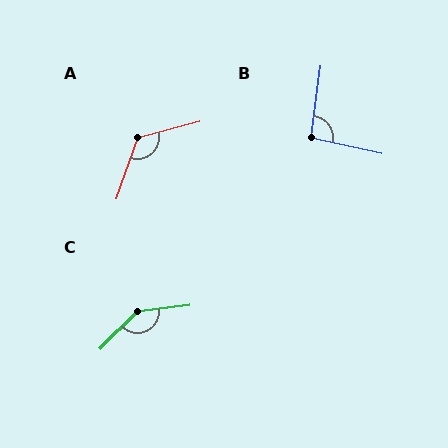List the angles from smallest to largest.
B (95°), A (124°), C (143°).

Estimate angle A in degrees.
Approximately 124 degrees.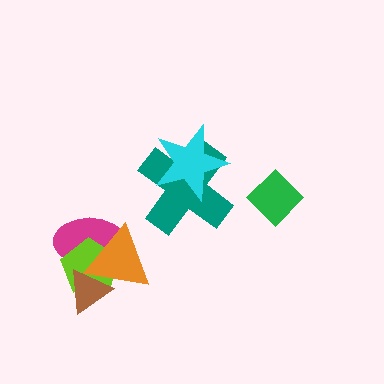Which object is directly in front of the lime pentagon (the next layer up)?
The orange triangle is directly in front of the lime pentagon.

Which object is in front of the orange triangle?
The brown triangle is in front of the orange triangle.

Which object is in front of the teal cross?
The cyan star is in front of the teal cross.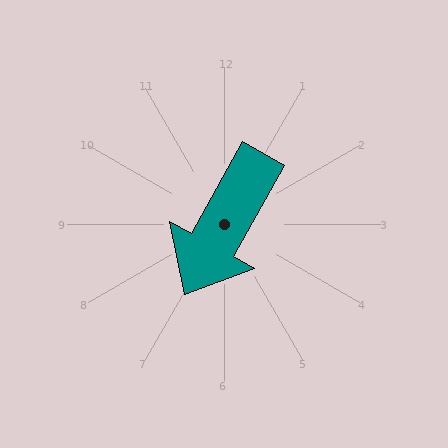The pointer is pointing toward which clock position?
Roughly 7 o'clock.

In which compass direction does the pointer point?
Southwest.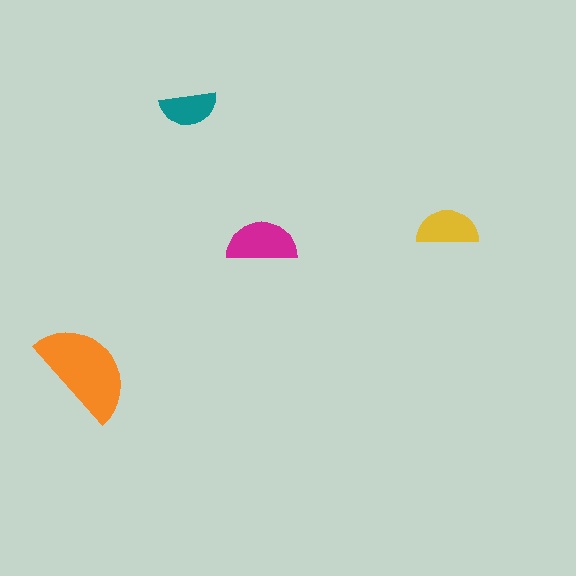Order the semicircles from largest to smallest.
the orange one, the magenta one, the yellow one, the teal one.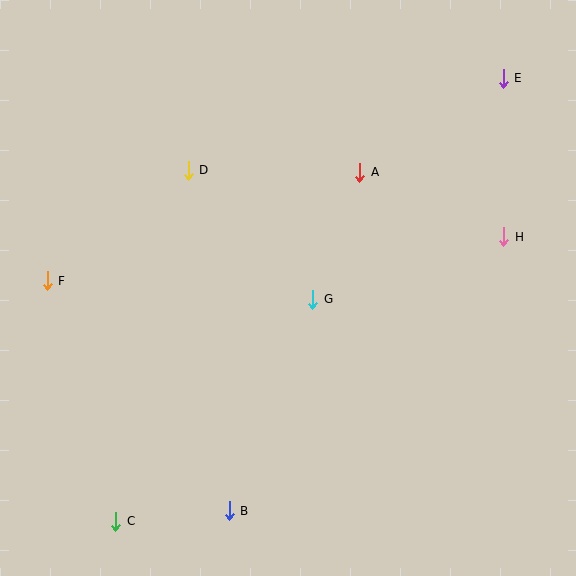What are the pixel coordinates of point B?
Point B is at (229, 511).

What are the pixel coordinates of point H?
Point H is at (504, 237).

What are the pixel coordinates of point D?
Point D is at (188, 170).